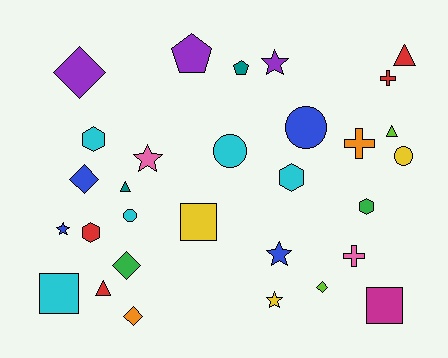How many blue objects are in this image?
There are 4 blue objects.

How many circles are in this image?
There are 4 circles.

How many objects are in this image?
There are 30 objects.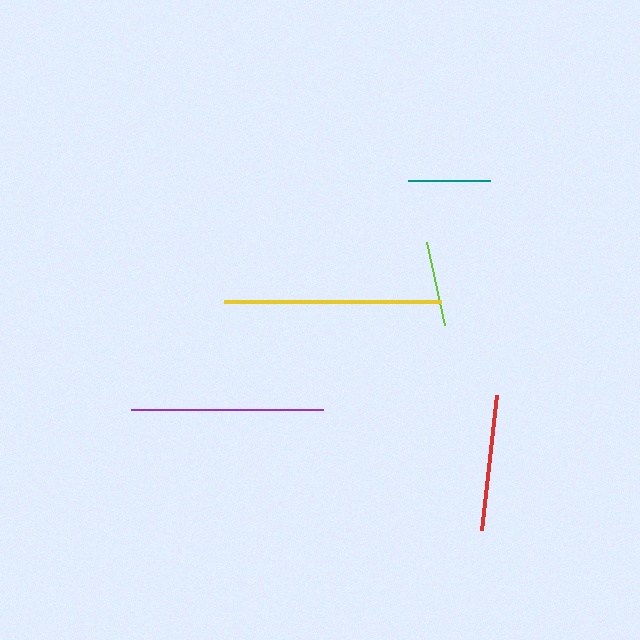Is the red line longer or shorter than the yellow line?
The yellow line is longer than the red line.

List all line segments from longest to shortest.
From longest to shortest: yellow, purple, red, lime, teal.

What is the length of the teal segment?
The teal segment is approximately 82 pixels long.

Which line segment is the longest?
The yellow line is the longest at approximately 217 pixels.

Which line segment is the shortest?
The teal line is the shortest at approximately 82 pixels.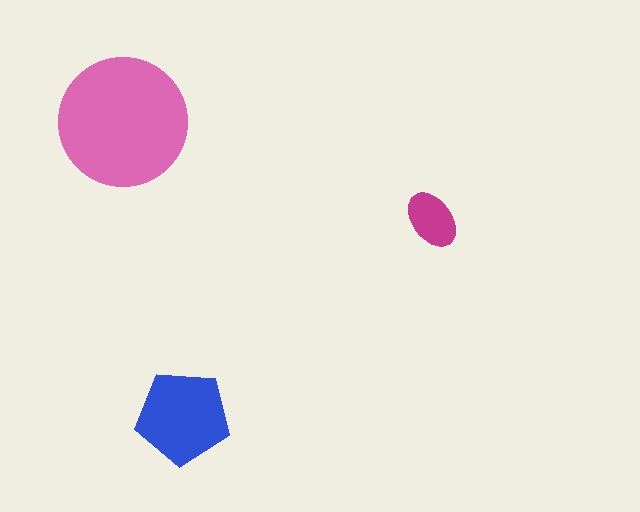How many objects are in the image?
There are 3 objects in the image.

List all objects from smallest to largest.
The magenta ellipse, the blue pentagon, the pink circle.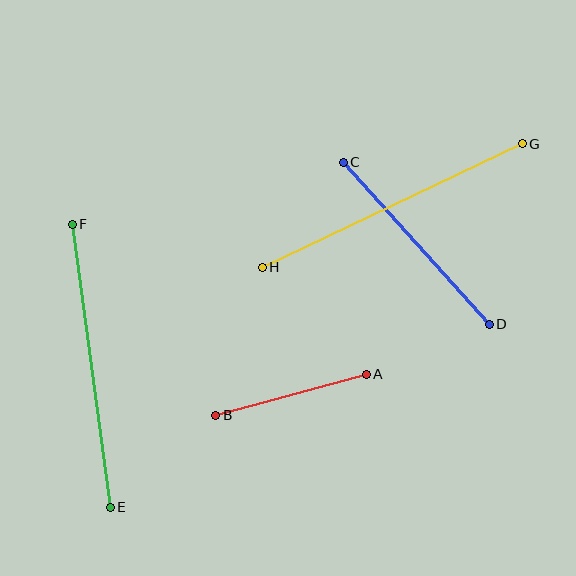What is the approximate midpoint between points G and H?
The midpoint is at approximately (392, 205) pixels.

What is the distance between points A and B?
The distance is approximately 156 pixels.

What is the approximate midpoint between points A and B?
The midpoint is at approximately (291, 395) pixels.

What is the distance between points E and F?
The distance is approximately 285 pixels.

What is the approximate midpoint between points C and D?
The midpoint is at approximately (416, 243) pixels.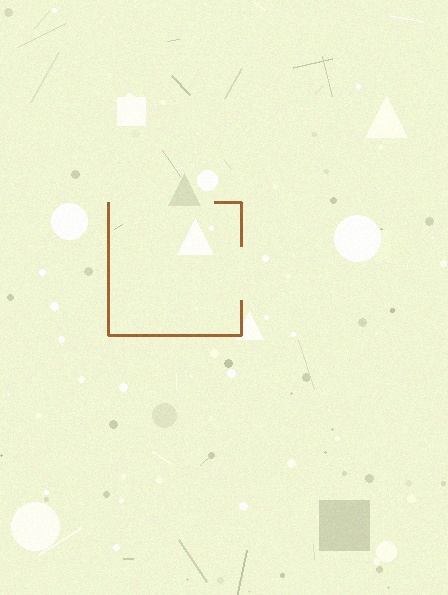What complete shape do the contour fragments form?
The contour fragments form a square.